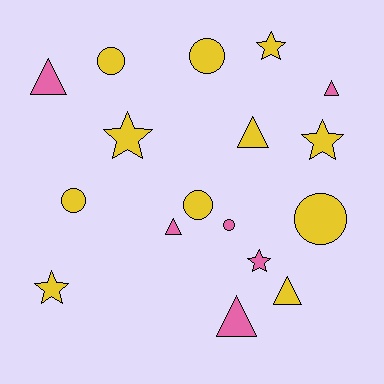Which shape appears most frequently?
Triangle, with 6 objects.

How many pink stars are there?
There is 1 pink star.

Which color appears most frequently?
Yellow, with 11 objects.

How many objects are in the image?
There are 17 objects.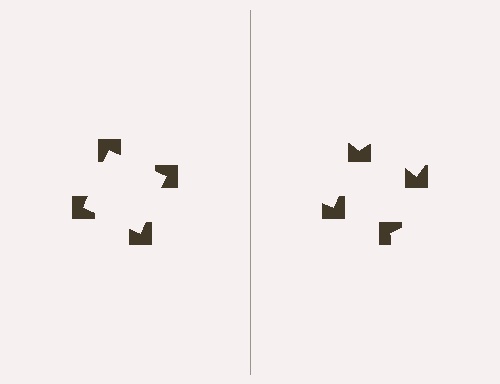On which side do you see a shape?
An illusory square appears on the left side. On the right side the wedge cuts are rotated, so no coherent shape forms.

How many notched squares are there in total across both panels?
8 — 4 on each side.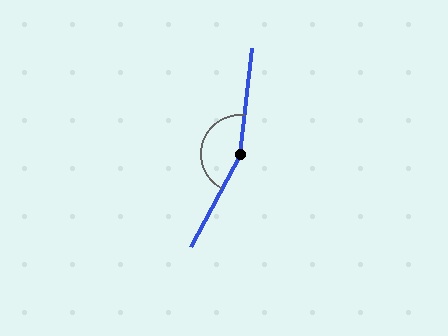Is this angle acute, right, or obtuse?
It is obtuse.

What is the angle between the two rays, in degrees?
Approximately 158 degrees.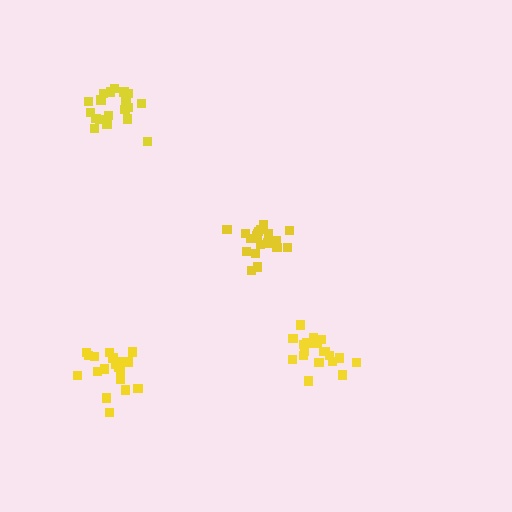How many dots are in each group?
Group 1: 20 dots, Group 2: 20 dots, Group 3: 20 dots, Group 4: 19 dots (79 total).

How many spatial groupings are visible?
There are 4 spatial groupings.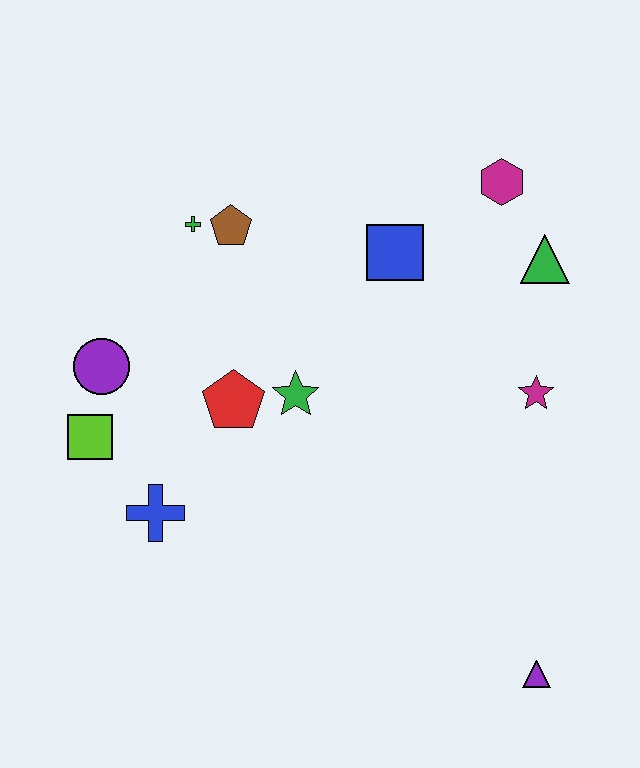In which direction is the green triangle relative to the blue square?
The green triangle is to the right of the blue square.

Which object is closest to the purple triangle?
The magenta star is closest to the purple triangle.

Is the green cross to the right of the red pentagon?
No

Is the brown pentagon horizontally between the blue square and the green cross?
Yes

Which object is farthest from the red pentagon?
The purple triangle is farthest from the red pentagon.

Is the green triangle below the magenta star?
No